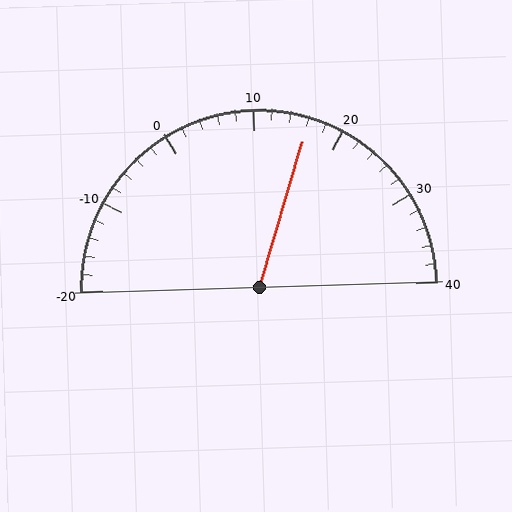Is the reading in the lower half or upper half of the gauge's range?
The reading is in the upper half of the range (-20 to 40).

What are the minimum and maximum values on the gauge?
The gauge ranges from -20 to 40.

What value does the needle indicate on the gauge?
The needle indicates approximately 16.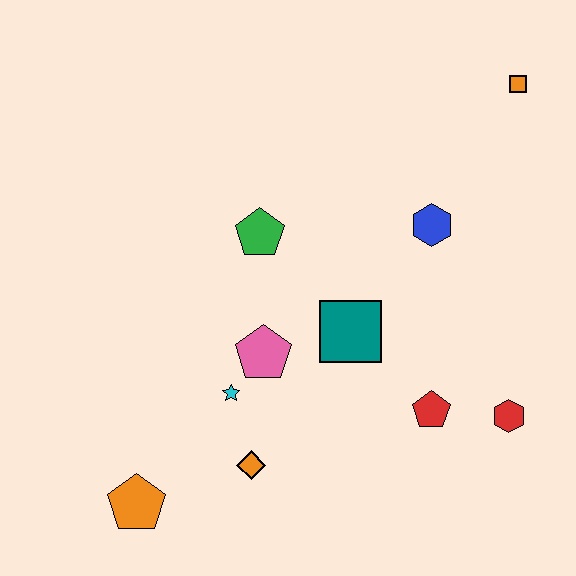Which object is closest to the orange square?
The blue hexagon is closest to the orange square.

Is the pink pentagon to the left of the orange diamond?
No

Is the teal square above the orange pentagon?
Yes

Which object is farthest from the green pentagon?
The red hexagon is farthest from the green pentagon.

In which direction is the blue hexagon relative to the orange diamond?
The blue hexagon is above the orange diamond.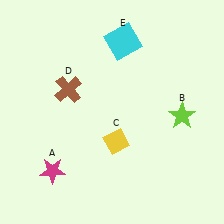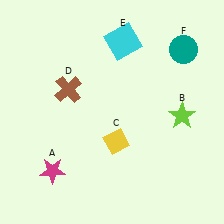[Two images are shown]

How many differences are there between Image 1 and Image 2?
There is 1 difference between the two images.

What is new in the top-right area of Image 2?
A teal circle (F) was added in the top-right area of Image 2.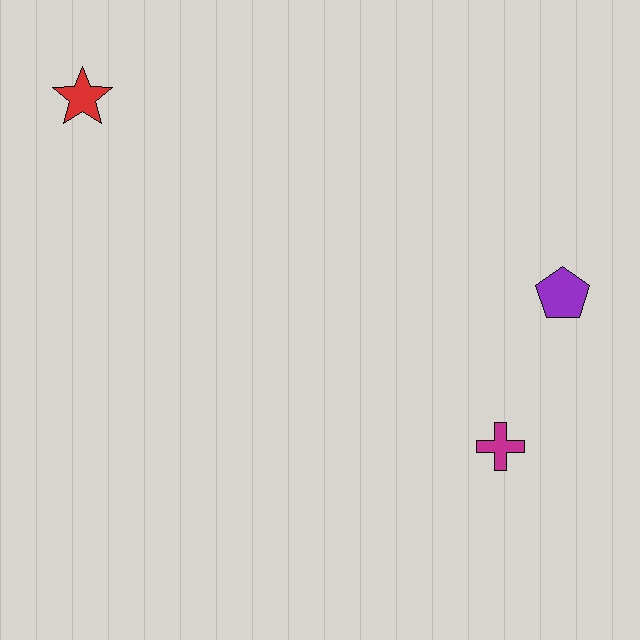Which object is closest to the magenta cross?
The purple pentagon is closest to the magenta cross.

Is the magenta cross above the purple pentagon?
No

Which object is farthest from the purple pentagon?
The red star is farthest from the purple pentagon.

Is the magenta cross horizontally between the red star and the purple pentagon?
Yes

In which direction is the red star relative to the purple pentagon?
The red star is to the left of the purple pentagon.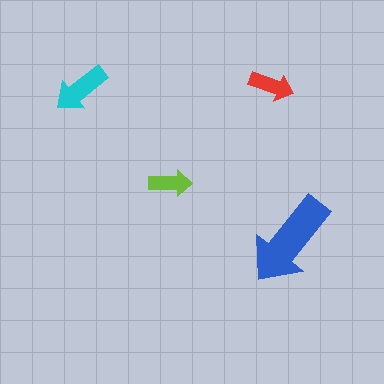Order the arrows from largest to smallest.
the blue one, the cyan one, the red one, the lime one.